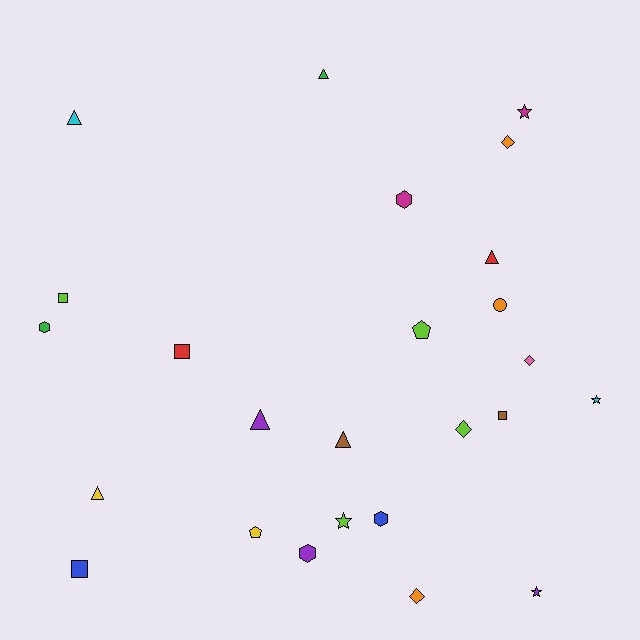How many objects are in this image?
There are 25 objects.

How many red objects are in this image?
There are 2 red objects.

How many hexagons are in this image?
There are 4 hexagons.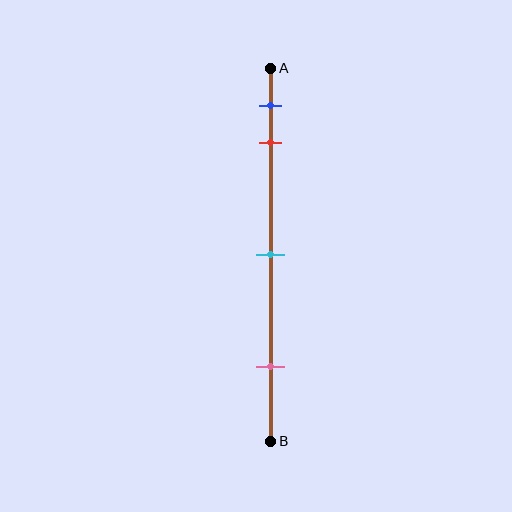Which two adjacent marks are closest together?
The blue and red marks are the closest adjacent pair.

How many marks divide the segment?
There are 4 marks dividing the segment.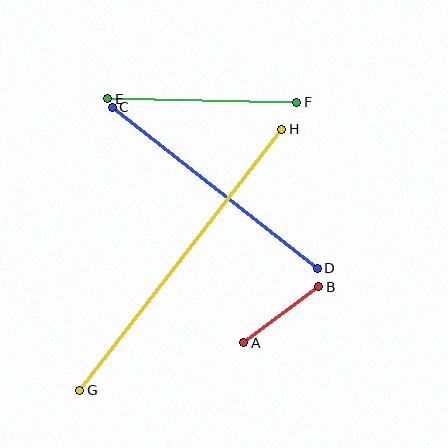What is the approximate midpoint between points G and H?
The midpoint is at approximately (181, 260) pixels.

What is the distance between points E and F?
The distance is approximately 189 pixels.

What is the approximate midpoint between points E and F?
The midpoint is at approximately (202, 100) pixels.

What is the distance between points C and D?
The distance is approximately 261 pixels.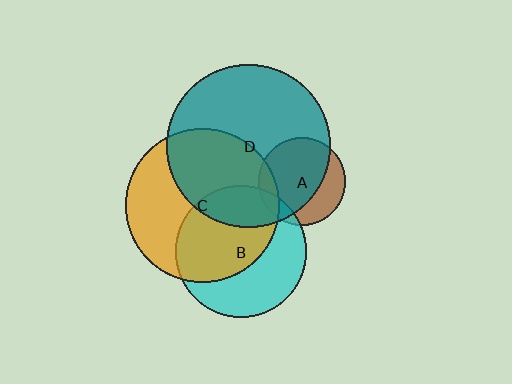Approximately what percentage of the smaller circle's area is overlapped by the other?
Approximately 10%.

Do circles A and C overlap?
Yes.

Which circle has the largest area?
Circle D (teal).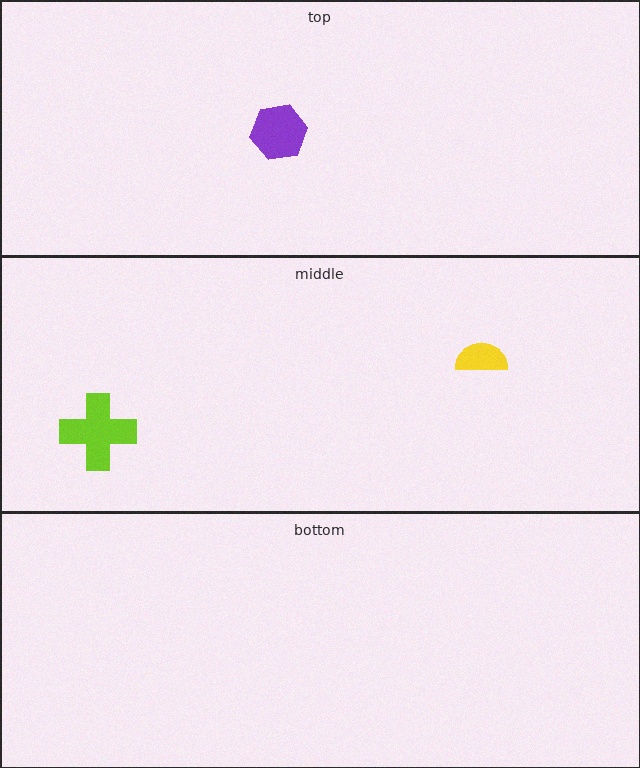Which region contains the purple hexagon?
The top region.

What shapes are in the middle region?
The yellow semicircle, the lime cross.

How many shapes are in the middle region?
2.